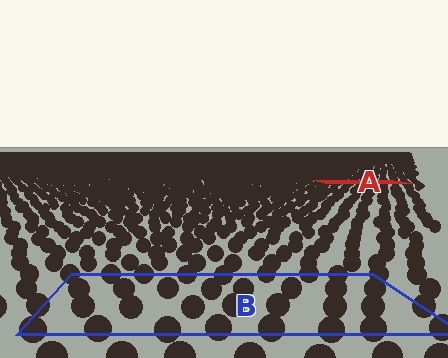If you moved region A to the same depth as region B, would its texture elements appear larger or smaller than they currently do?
They would appear larger. At a closer depth, the same texture elements are projected at a bigger on-screen size.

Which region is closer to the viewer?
Region B is closer. The texture elements there are larger and more spread out.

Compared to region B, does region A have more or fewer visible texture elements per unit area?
Region A has more texture elements per unit area — they are packed more densely because it is farther away.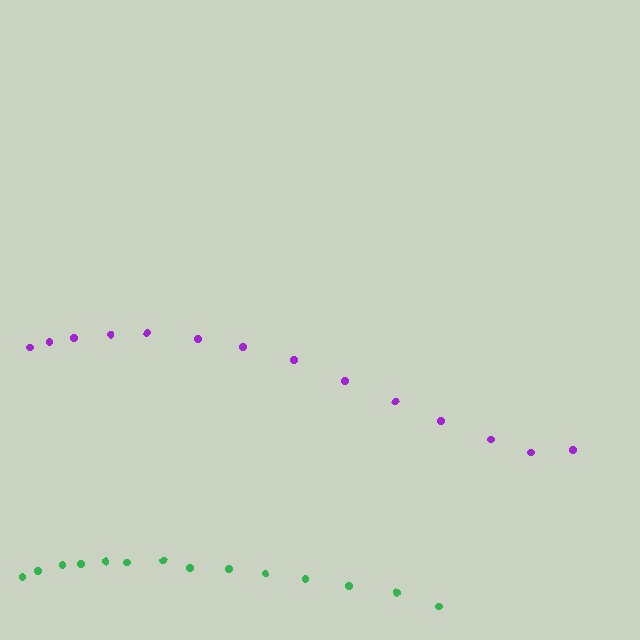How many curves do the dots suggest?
There are 2 distinct paths.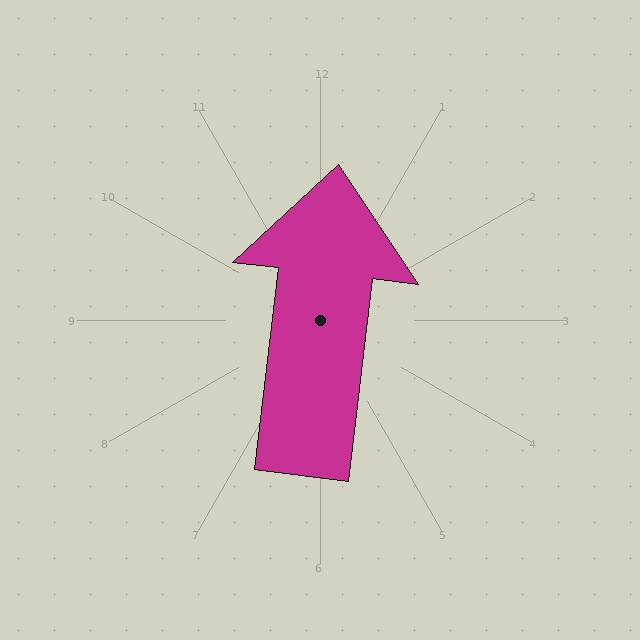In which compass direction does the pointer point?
North.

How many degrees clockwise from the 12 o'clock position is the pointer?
Approximately 7 degrees.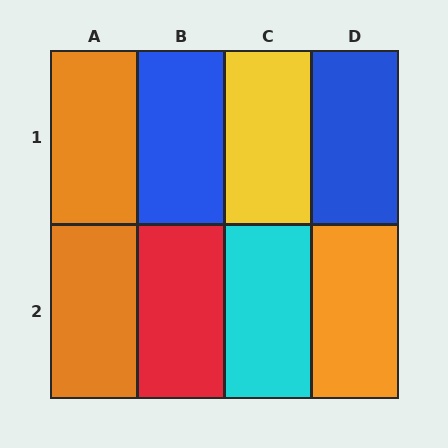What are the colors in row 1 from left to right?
Orange, blue, yellow, blue.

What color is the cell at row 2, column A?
Orange.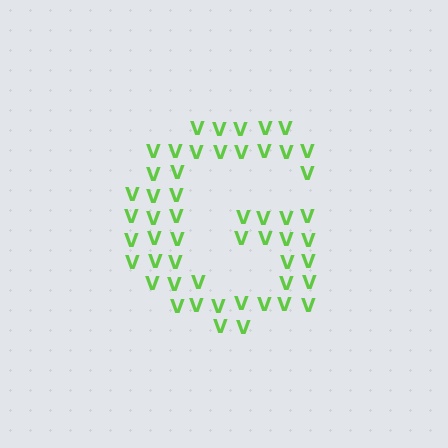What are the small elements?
The small elements are letter V's.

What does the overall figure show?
The overall figure shows the letter G.